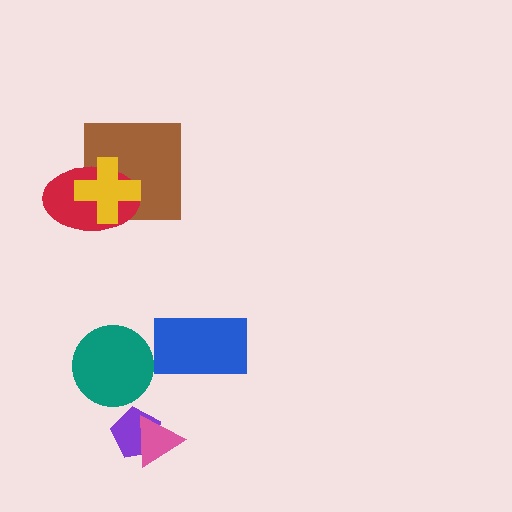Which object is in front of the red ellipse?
The yellow cross is in front of the red ellipse.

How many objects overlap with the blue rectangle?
0 objects overlap with the blue rectangle.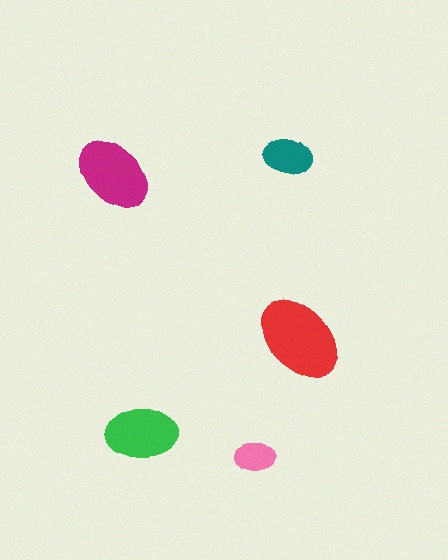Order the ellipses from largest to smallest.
the red one, the magenta one, the green one, the teal one, the pink one.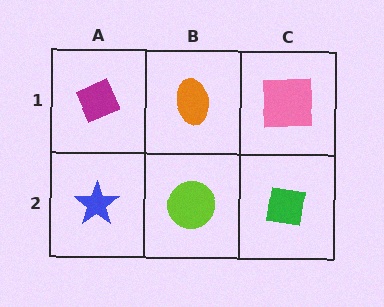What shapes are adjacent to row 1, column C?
A green square (row 2, column C), an orange ellipse (row 1, column B).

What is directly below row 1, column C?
A green square.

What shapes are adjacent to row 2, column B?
An orange ellipse (row 1, column B), a blue star (row 2, column A), a green square (row 2, column C).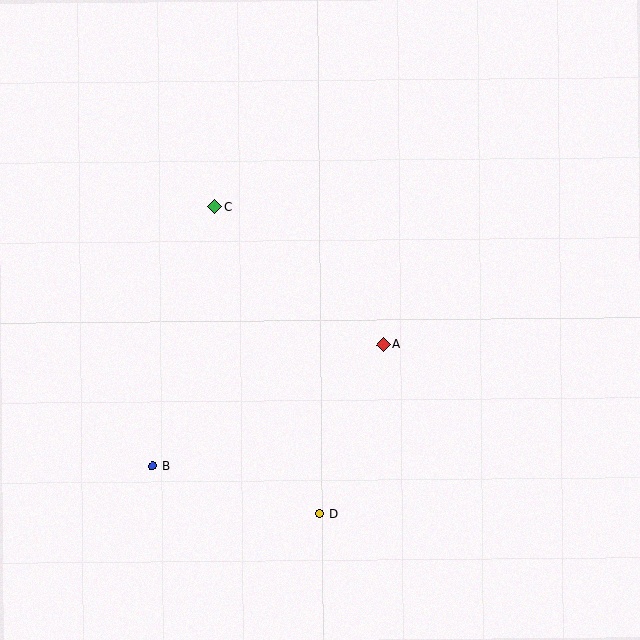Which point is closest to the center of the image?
Point A at (384, 345) is closest to the center.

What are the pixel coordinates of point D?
Point D is at (319, 514).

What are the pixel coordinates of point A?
Point A is at (384, 345).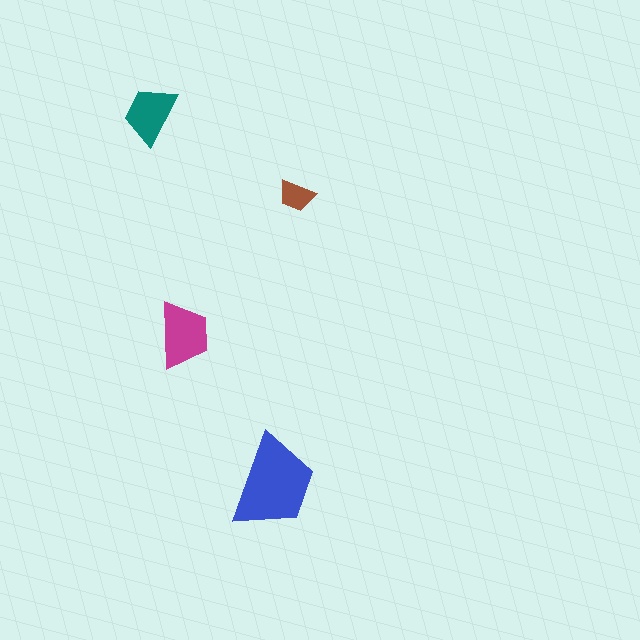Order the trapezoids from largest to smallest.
the blue one, the magenta one, the teal one, the brown one.